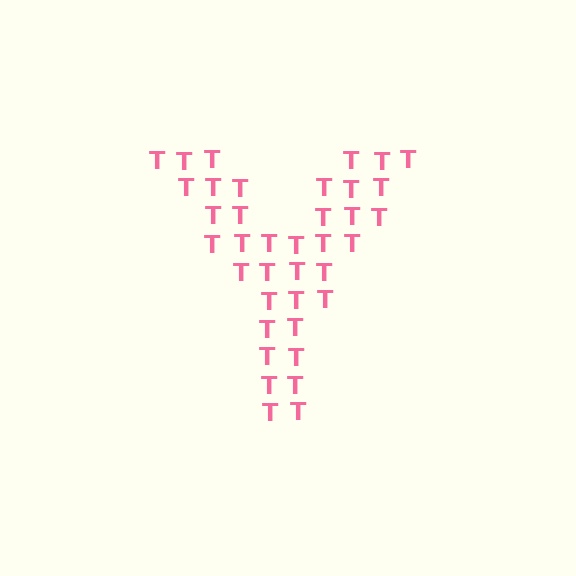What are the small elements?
The small elements are letter T's.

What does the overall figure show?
The overall figure shows the letter Y.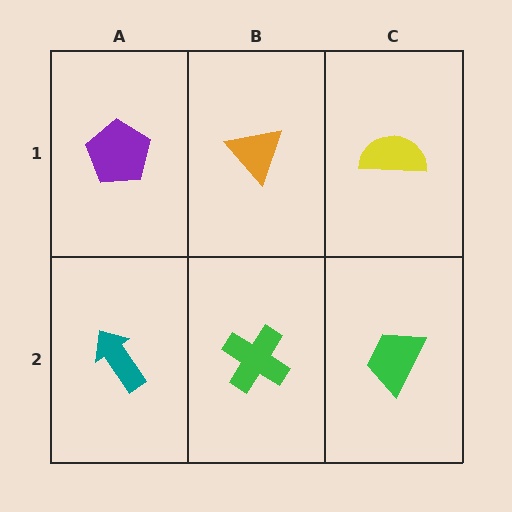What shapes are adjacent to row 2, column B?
An orange triangle (row 1, column B), a teal arrow (row 2, column A), a green trapezoid (row 2, column C).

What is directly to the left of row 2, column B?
A teal arrow.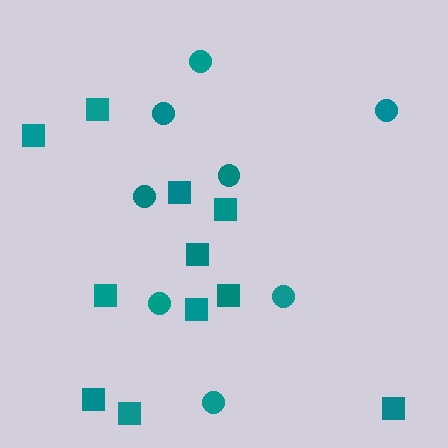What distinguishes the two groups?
There are 2 groups: one group of circles (8) and one group of squares (11).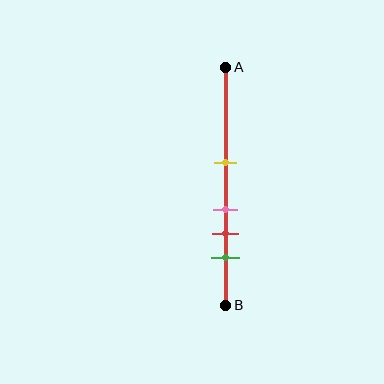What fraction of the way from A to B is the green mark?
The green mark is approximately 80% (0.8) of the way from A to B.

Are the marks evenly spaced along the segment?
No, the marks are not evenly spaced.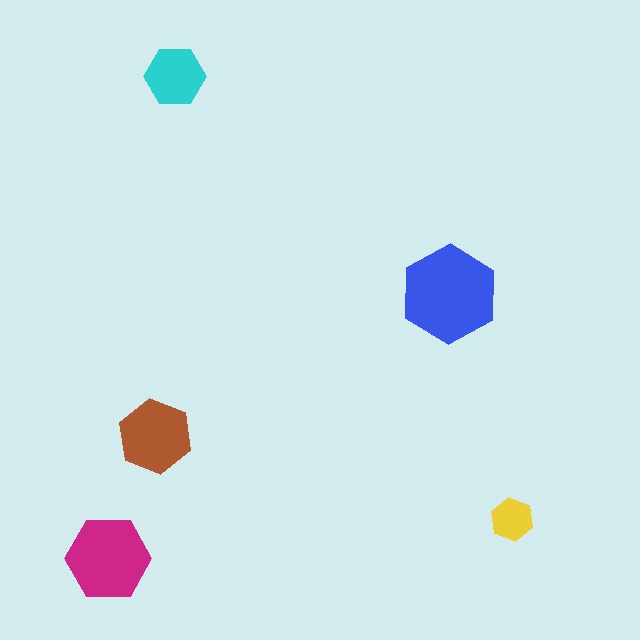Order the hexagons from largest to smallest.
the blue one, the magenta one, the brown one, the cyan one, the yellow one.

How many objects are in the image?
There are 5 objects in the image.